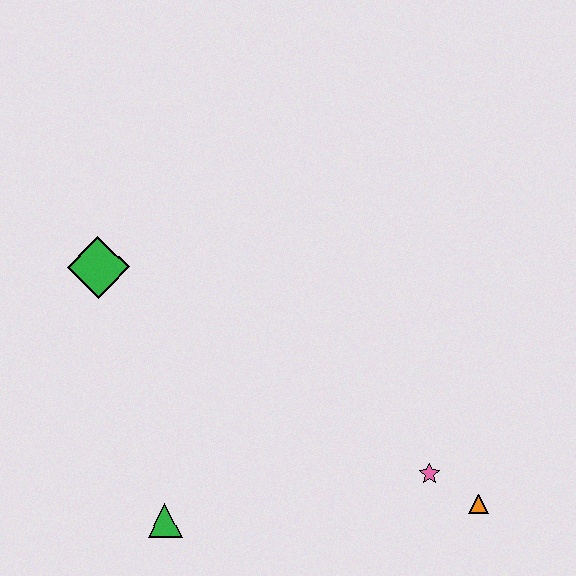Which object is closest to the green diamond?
The green triangle is closest to the green diamond.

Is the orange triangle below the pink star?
Yes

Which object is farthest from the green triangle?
The orange triangle is farthest from the green triangle.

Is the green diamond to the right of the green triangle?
No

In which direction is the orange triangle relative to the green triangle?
The orange triangle is to the right of the green triangle.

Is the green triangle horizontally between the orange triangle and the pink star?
No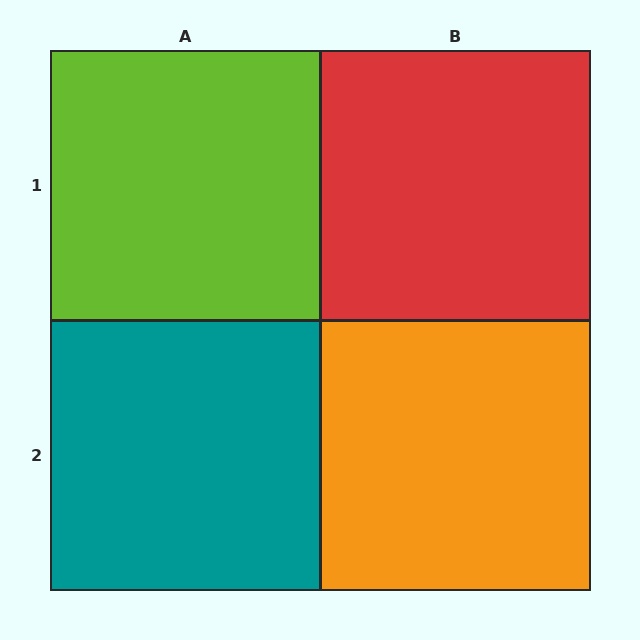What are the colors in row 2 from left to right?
Teal, orange.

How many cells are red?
1 cell is red.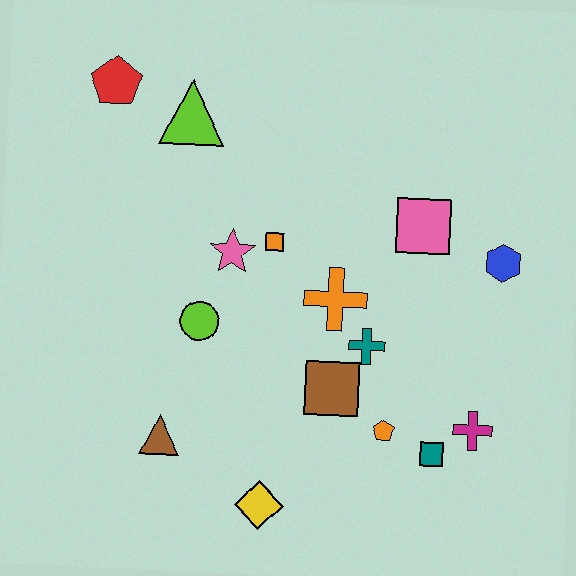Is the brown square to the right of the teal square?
No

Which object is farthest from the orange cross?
The red pentagon is farthest from the orange cross.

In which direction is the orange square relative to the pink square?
The orange square is to the left of the pink square.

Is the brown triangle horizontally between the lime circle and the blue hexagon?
No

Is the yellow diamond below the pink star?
Yes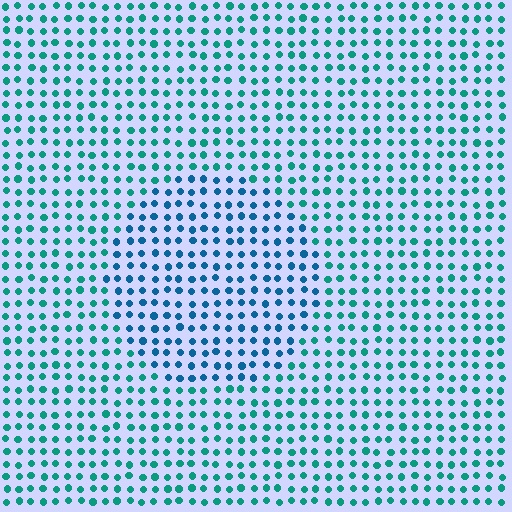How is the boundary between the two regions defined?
The boundary is defined purely by a slight shift in hue (about 34 degrees). Spacing, size, and orientation are identical on both sides.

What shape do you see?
I see a circle.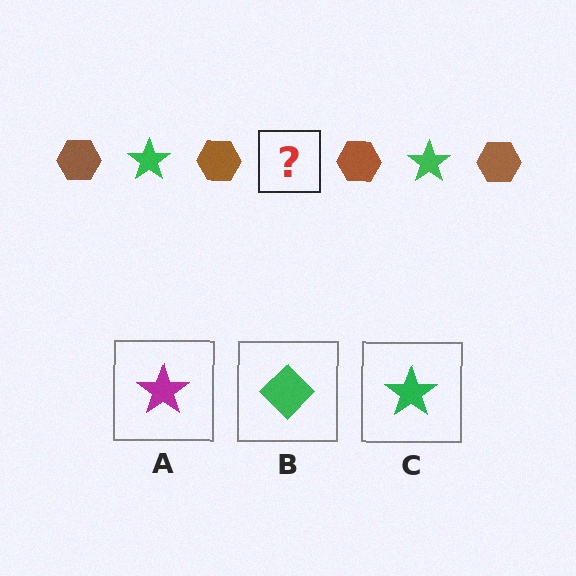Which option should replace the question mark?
Option C.